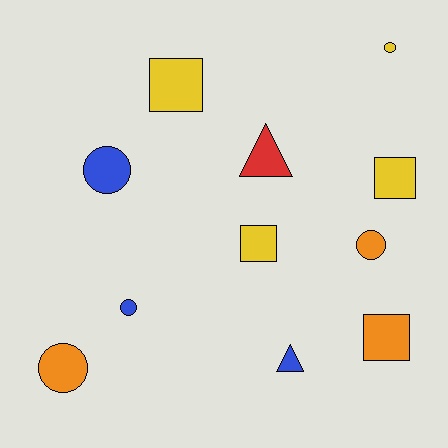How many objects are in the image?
There are 11 objects.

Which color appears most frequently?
Yellow, with 4 objects.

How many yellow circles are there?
There is 1 yellow circle.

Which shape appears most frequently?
Circle, with 5 objects.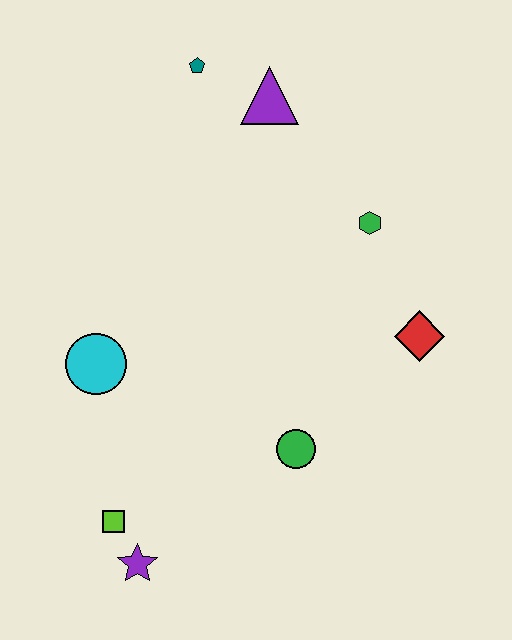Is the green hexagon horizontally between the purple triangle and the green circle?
No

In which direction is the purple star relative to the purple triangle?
The purple star is below the purple triangle.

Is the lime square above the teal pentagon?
No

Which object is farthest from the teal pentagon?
The purple star is farthest from the teal pentagon.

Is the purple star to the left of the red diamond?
Yes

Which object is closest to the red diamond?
The green hexagon is closest to the red diamond.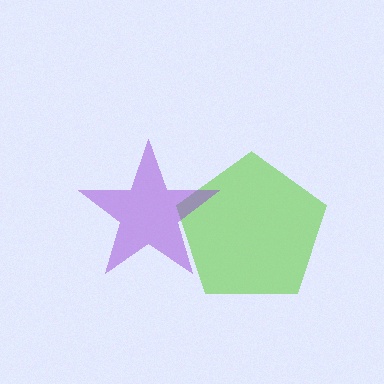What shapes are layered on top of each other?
The layered shapes are: a lime pentagon, a purple star.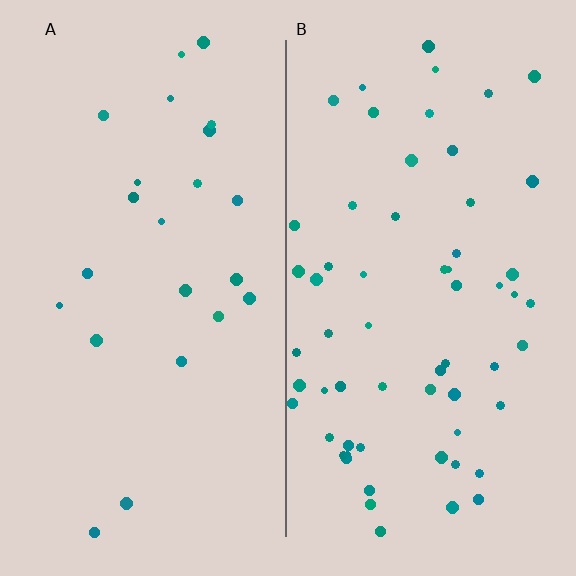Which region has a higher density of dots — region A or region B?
B (the right).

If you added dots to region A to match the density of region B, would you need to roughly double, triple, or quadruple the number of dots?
Approximately triple.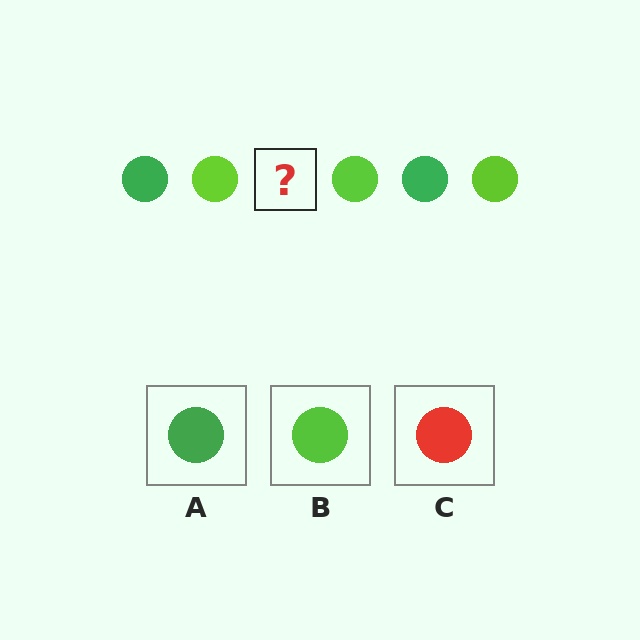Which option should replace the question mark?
Option A.